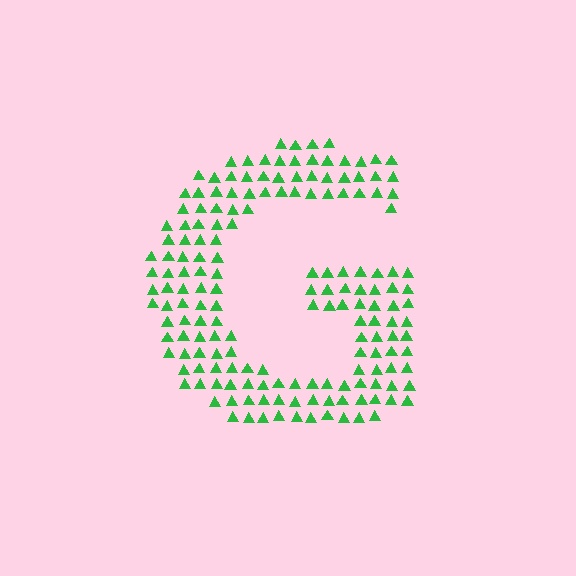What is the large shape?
The large shape is the letter G.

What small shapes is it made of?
It is made of small triangles.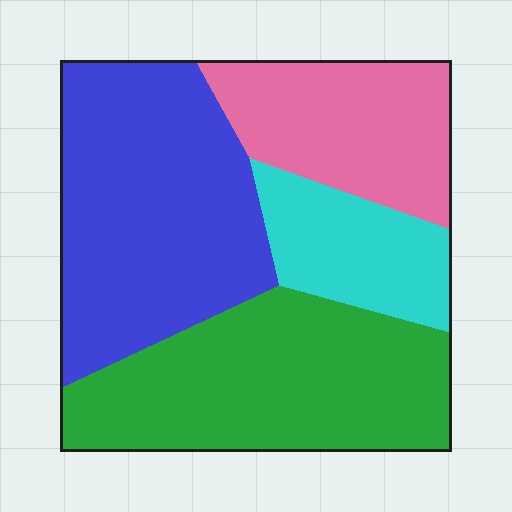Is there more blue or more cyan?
Blue.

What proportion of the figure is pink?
Pink takes up about one fifth (1/5) of the figure.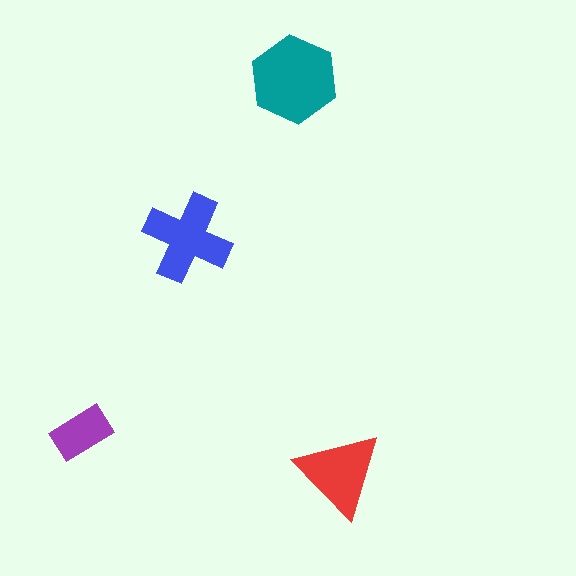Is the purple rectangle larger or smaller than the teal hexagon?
Smaller.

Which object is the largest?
The teal hexagon.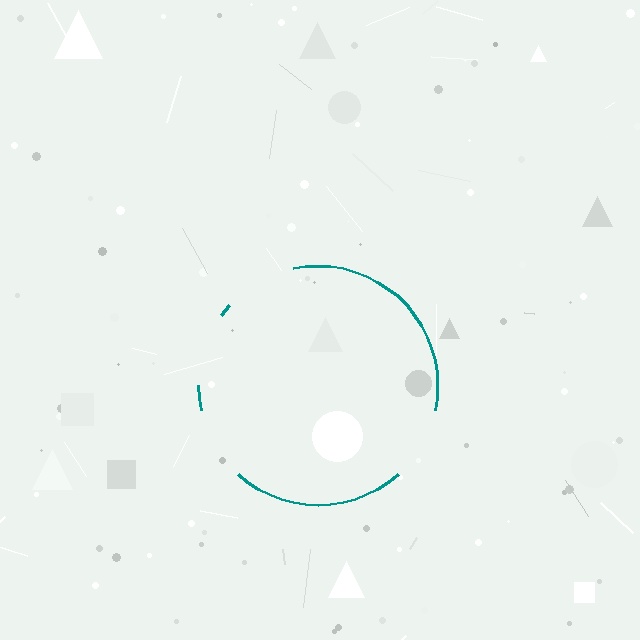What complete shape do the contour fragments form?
The contour fragments form a circle.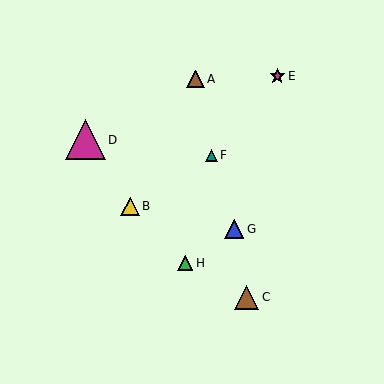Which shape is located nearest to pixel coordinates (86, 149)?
The magenta triangle (labeled D) at (85, 140) is nearest to that location.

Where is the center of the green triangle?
The center of the green triangle is at (185, 263).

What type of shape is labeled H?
Shape H is a green triangle.